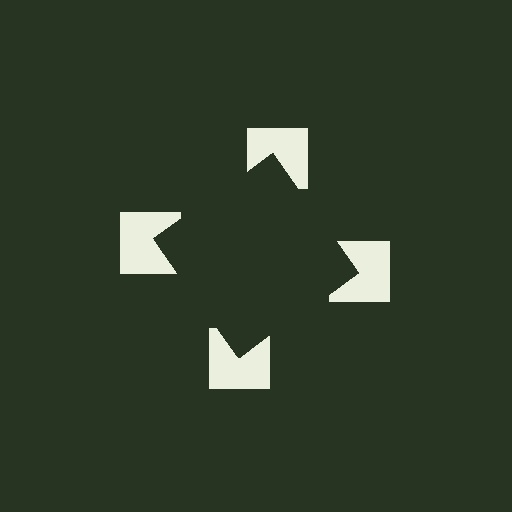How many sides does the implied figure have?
4 sides.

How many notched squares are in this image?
There are 4 — one at each vertex of the illusory square.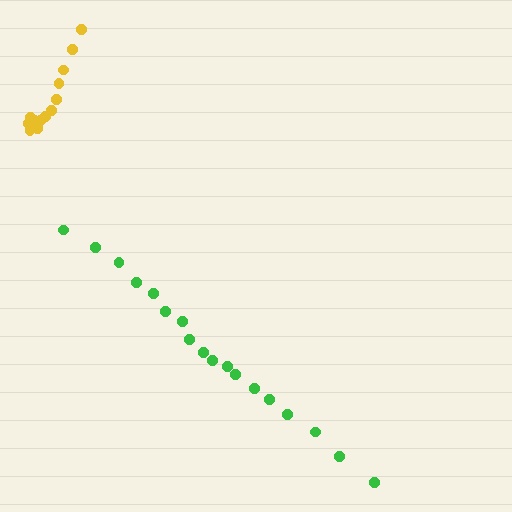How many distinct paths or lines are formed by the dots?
There are 2 distinct paths.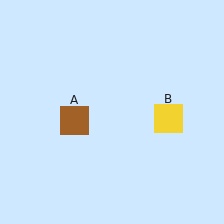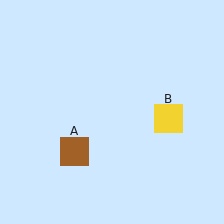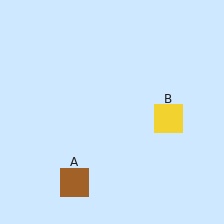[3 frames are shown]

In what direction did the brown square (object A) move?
The brown square (object A) moved down.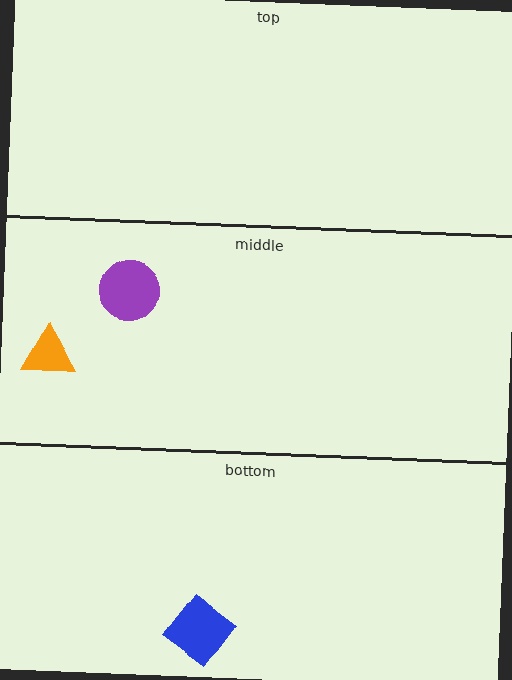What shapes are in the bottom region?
The blue diamond.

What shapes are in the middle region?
The purple circle, the orange triangle.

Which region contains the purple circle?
The middle region.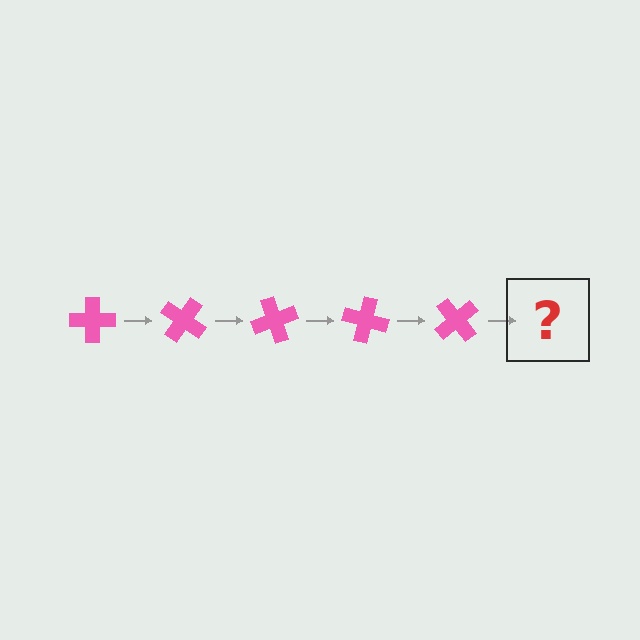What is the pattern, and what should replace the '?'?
The pattern is that the cross rotates 35 degrees each step. The '?' should be a pink cross rotated 175 degrees.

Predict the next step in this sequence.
The next step is a pink cross rotated 175 degrees.